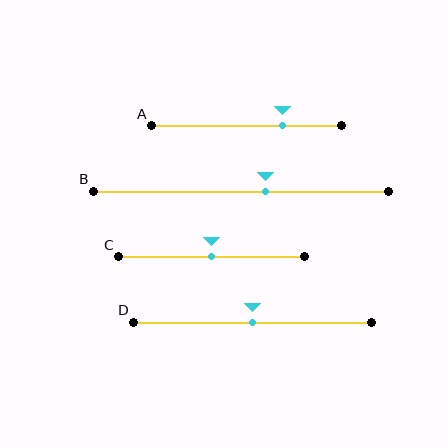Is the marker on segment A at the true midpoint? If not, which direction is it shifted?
No, the marker on segment A is shifted to the right by about 19% of the segment length.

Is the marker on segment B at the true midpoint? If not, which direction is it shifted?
No, the marker on segment B is shifted to the right by about 8% of the segment length.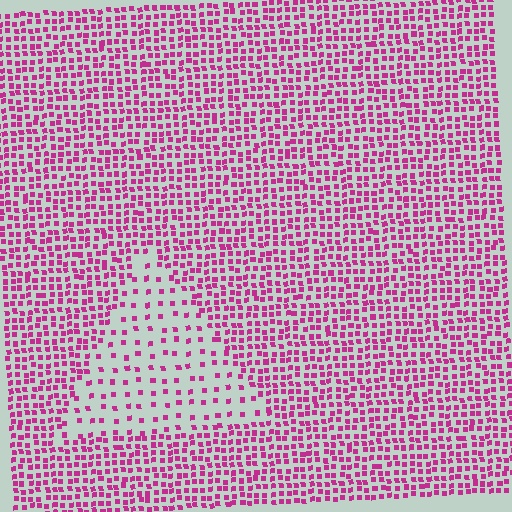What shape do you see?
I see a triangle.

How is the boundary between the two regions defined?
The boundary is defined by a change in element density (approximately 2.7x ratio). All elements are the same color, size, and shape.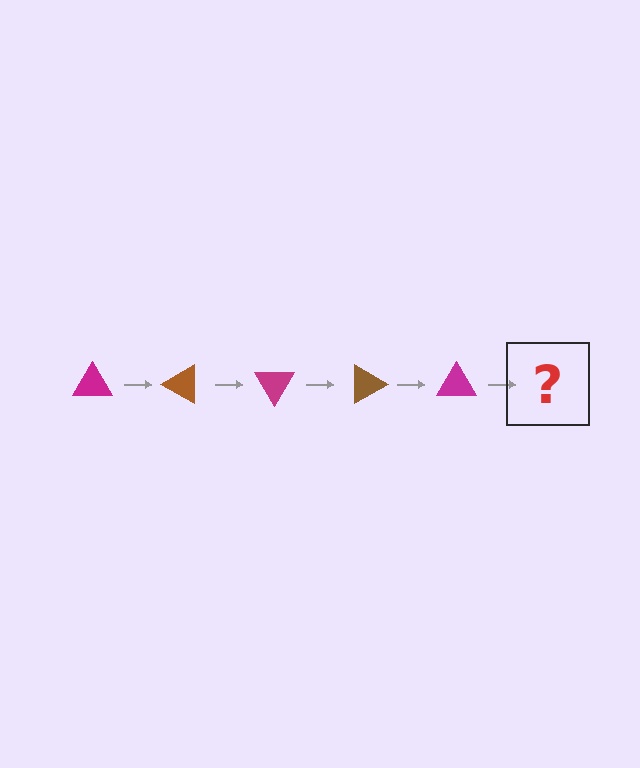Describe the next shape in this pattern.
It should be a brown triangle, rotated 150 degrees from the start.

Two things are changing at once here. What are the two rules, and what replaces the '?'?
The two rules are that it rotates 30 degrees each step and the color cycles through magenta and brown. The '?' should be a brown triangle, rotated 150 degrees from the start.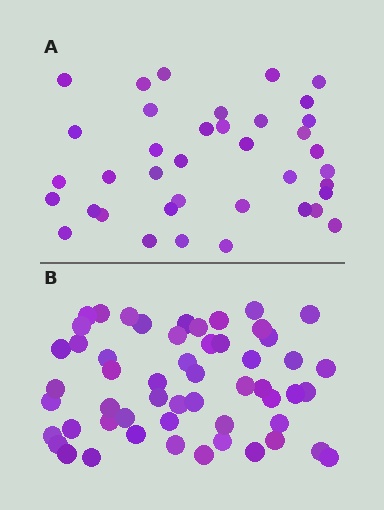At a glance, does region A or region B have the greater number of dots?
Region B (the bottom region) has more dots.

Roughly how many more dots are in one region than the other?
Region B has approximately 15 more dots than region A.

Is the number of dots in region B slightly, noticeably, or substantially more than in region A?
Region B has noticeably more, but not dramatically so. The ratio is roughly 1.4 to 1.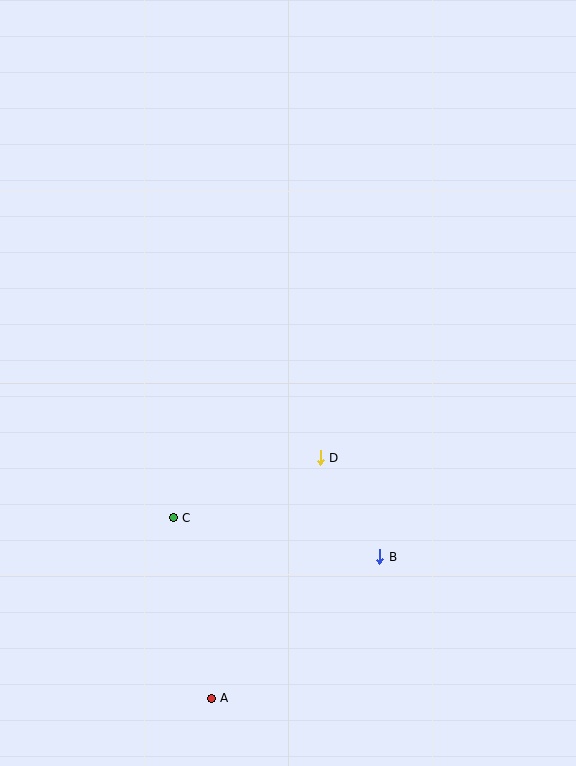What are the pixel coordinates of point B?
Point B is at (380, 557).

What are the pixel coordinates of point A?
Point A is at (211, 698).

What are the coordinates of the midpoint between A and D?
The midpoint between A and D is at (266, 578).